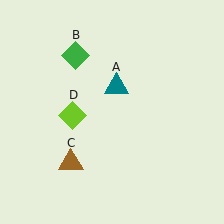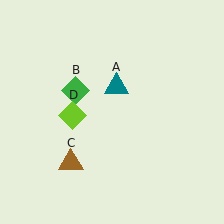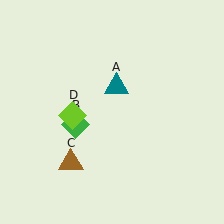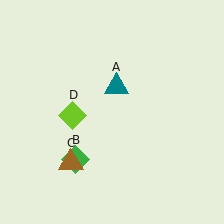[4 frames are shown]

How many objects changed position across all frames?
1 object changed position: green diamond (object B).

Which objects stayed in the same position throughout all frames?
Teal triangle (object A) and brown triangle (object C) and lime diamond (object D) remained stationary.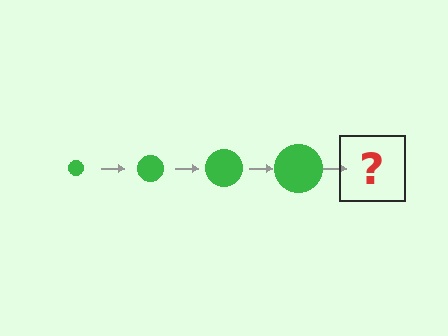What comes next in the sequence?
The next element should be a green circle, larger than the previous one.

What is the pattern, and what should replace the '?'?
The pattern is that the circle gets progressively larger each step. The '?' should be a green circle, larger than the previous one.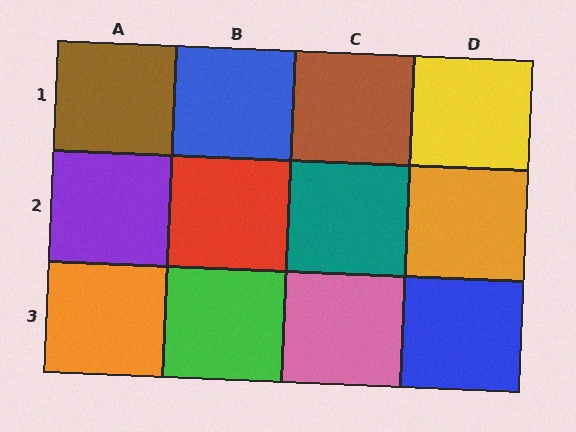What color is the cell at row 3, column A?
Orange.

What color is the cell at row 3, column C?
Pink.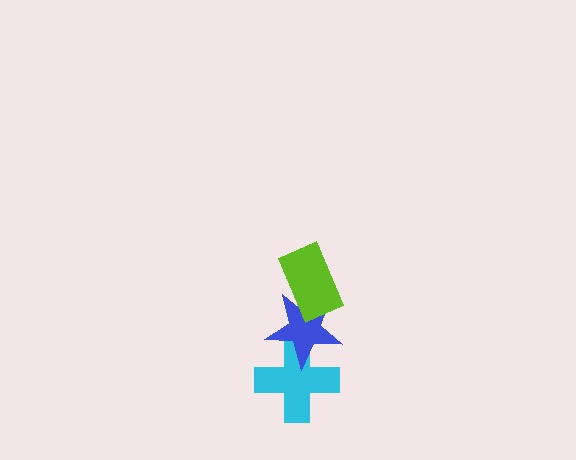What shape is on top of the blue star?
The lime rectangle is on top of the blue star.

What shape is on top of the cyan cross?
The blue star is on top of the cyan cross.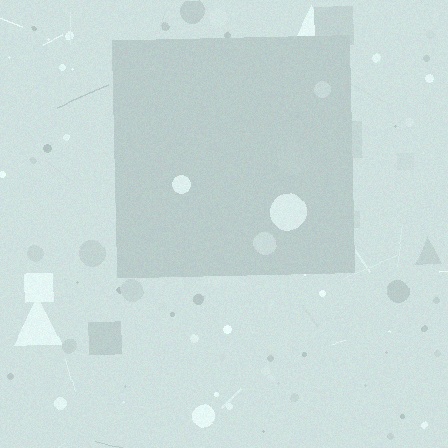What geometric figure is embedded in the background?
A square is embedded in the background.